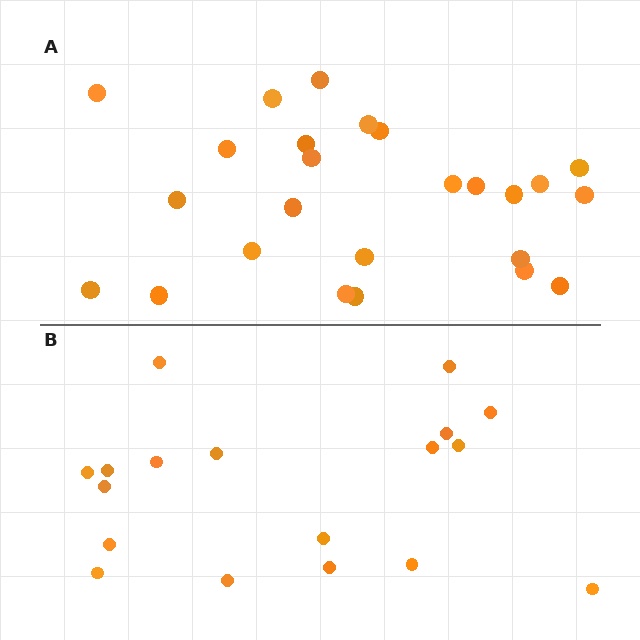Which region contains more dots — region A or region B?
Region A (the top region) has more dots.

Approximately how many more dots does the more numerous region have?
Region A has roughly 8 or so more dots than region B.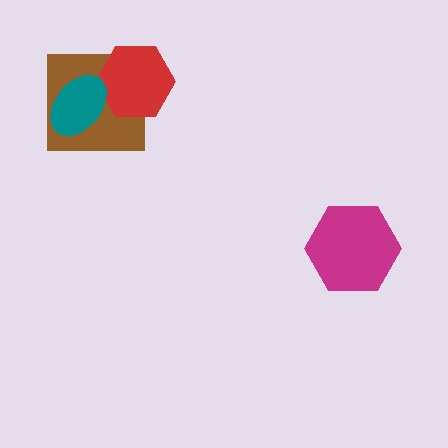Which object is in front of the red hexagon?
The teal ellipse is in front of the red hexagon.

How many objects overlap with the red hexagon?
2 objects overlap with the red hexagon.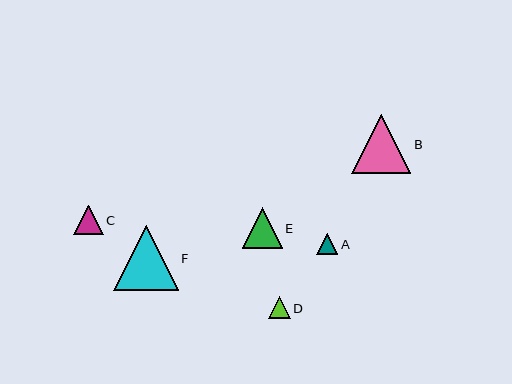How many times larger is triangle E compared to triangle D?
Triangle E is approximately 1.9 times the size of triangle D.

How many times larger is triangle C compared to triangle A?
Triangle C is approximately 1.4 times the size of triangle A.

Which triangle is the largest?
Triangle F is the largest with a size of approximately 65 pixels.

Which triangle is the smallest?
Triangle A is the smallest with a size of approximately 21 pixels.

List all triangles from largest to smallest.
From largest to smallest: F, B, E, C, D, A.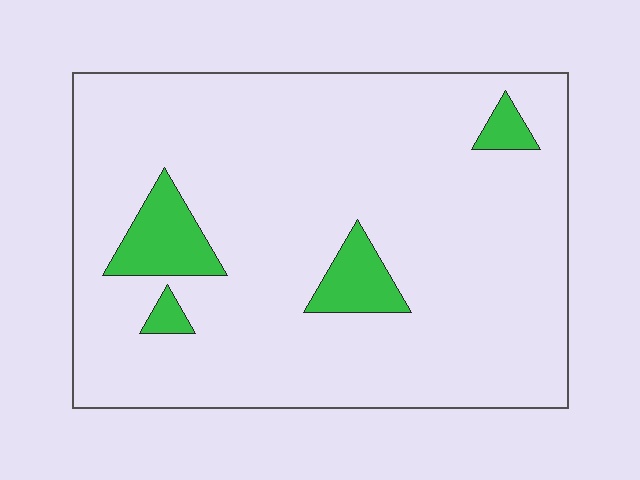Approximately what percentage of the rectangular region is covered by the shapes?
Approximately 10%.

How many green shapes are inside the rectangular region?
4.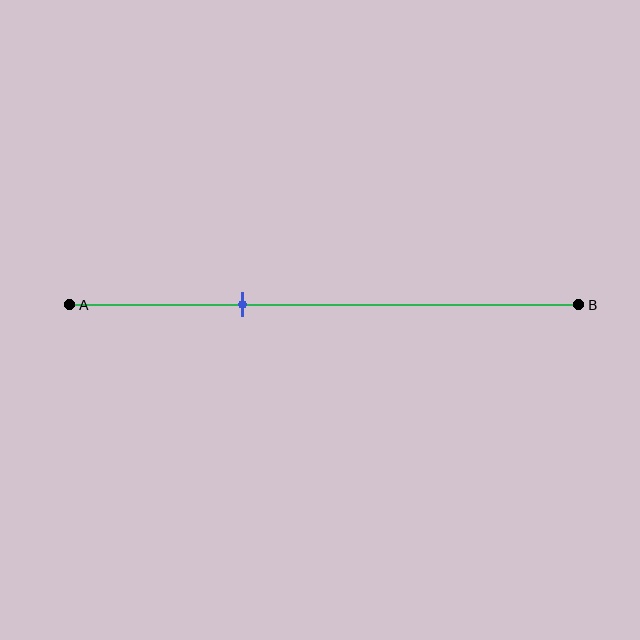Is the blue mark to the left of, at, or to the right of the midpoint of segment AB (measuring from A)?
The blue mark is to the left of the midpoint of segment AB.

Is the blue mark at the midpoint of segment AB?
No, the mark is at about 35% from A, not at the 50% midpoint.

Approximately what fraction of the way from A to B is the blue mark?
The blue mark is approximately 35% of the way from A to B.